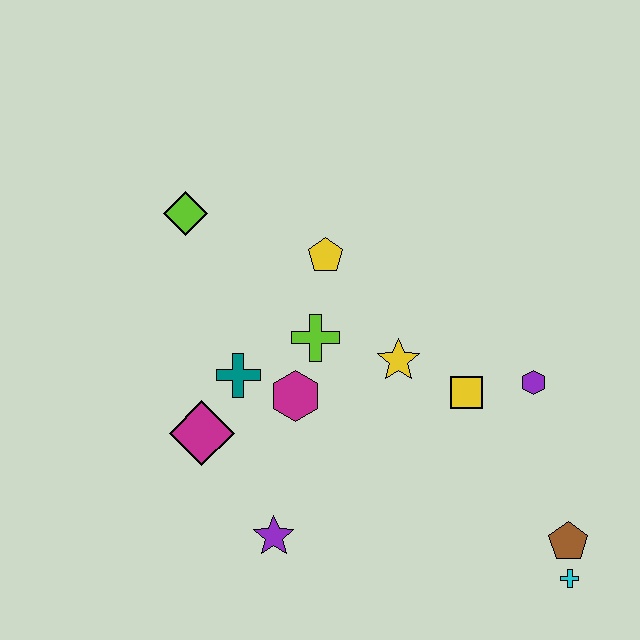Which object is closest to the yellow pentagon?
The lime cross is closest to the yellow pentagon.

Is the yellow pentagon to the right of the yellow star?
No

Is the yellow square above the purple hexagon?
No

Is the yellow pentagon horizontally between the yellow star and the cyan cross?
No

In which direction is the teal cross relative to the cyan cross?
The teal cross is to the left of the cyan cross.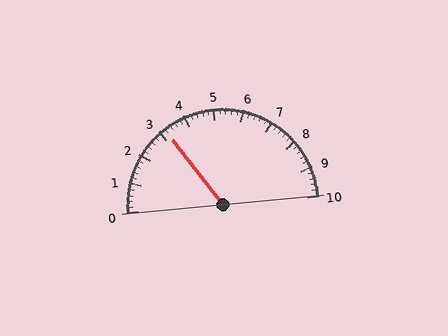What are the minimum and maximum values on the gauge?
The gauge ranges from 0 to 10.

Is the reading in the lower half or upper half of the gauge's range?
The reading is in the lower half of the range (0 to 10).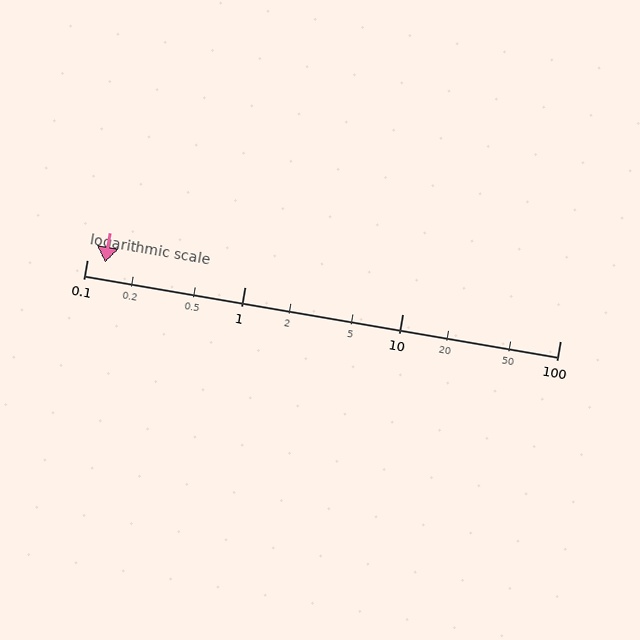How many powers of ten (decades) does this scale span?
The scale spans 3 decades, from 0.1 to 100.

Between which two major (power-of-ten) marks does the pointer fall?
The pointer is between 0.1 and 1.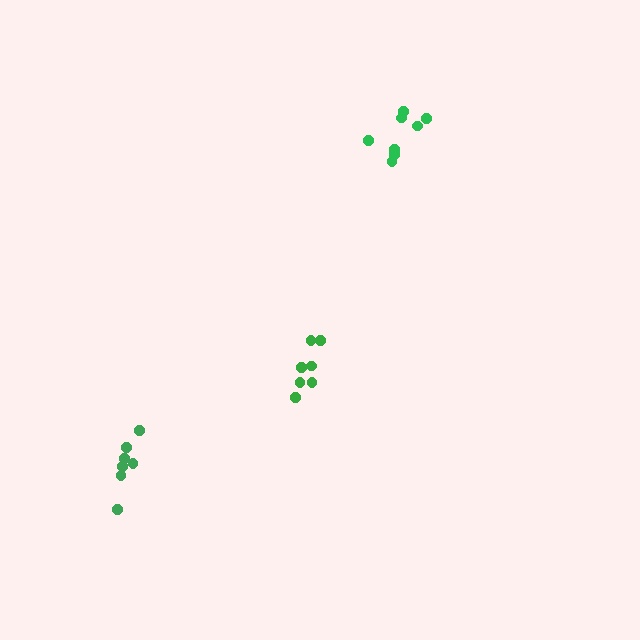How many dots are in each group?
Group 1: 7 dots, Group 2: 7 dots, Group 3: 8 dots (22 total).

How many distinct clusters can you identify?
There are 3 distinct clusters.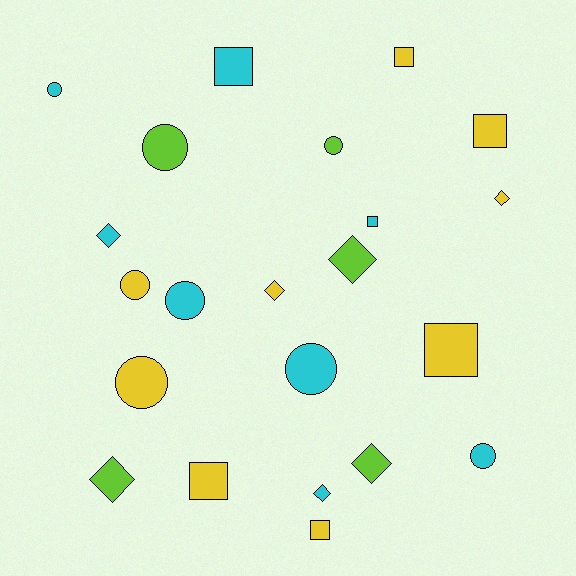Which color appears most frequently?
Yellow, with 9 objects.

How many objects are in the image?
There are 22 objects.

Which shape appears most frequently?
Circle, with 8 objects.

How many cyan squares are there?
There are 2 cyan squares.